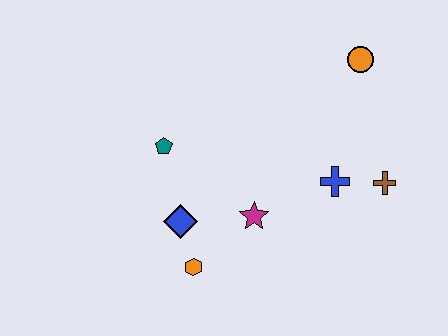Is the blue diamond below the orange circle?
Yes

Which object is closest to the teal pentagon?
The blue diamond is closest to the teal pentagon.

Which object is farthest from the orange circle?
The orange hexagon is farthest from the orange circle.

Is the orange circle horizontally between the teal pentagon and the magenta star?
No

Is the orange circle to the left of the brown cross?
Yes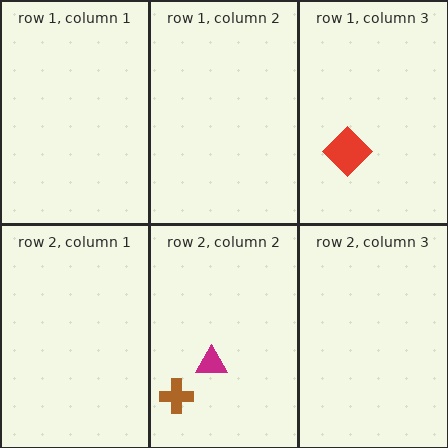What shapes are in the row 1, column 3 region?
The red diamond.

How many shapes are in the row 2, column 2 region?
2.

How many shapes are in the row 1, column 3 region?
1.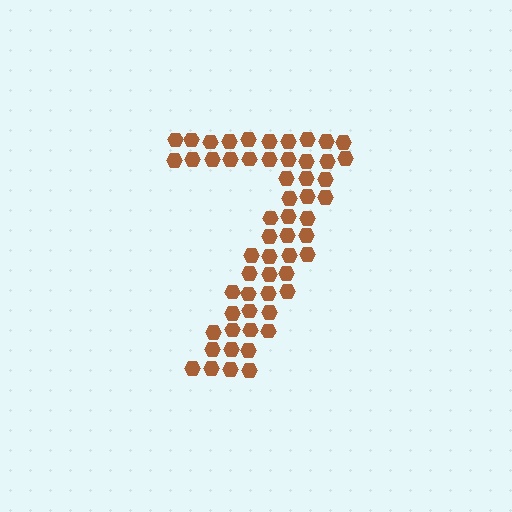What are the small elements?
The small elements are hexagons.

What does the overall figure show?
The overall figure shows the digit 7.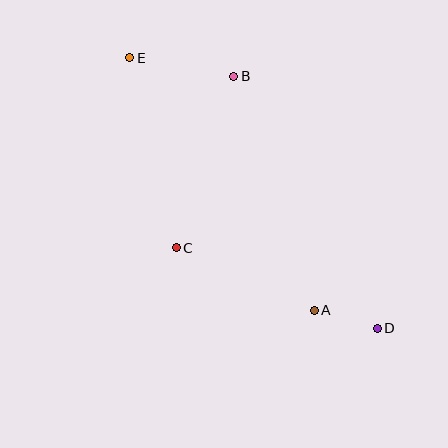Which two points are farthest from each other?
Points D and E are farthest from each other.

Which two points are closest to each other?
Points A and D are closest to each other.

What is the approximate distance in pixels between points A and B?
The distance between A and B is approximately 248 pixels.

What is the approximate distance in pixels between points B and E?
The distance between B and E is approximately 106 pixels.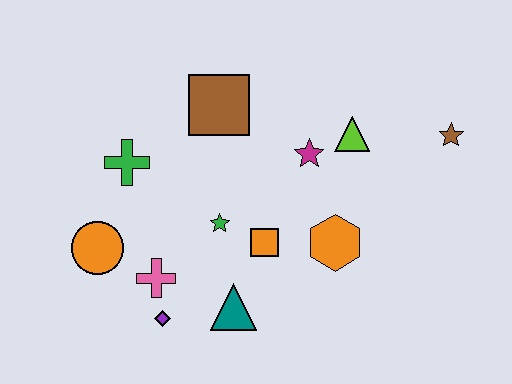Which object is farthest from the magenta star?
The orange circle is farthest from the magenta star.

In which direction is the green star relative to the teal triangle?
The green star is above the teal triangle.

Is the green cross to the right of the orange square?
No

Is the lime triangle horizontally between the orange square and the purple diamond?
No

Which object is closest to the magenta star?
The lime triangle is closest to the magenta star.